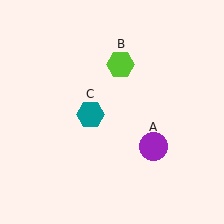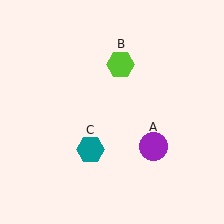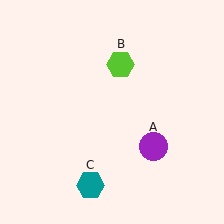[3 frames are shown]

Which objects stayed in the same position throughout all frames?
Purple circle (object A) and lime hexagon (object B) remained stationary.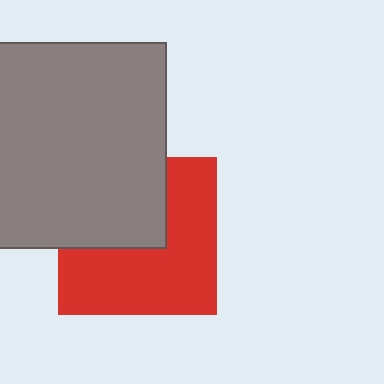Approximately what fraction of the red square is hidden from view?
Roughly 40% of the red square is hidden behind the gray square.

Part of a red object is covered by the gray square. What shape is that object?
It is a square.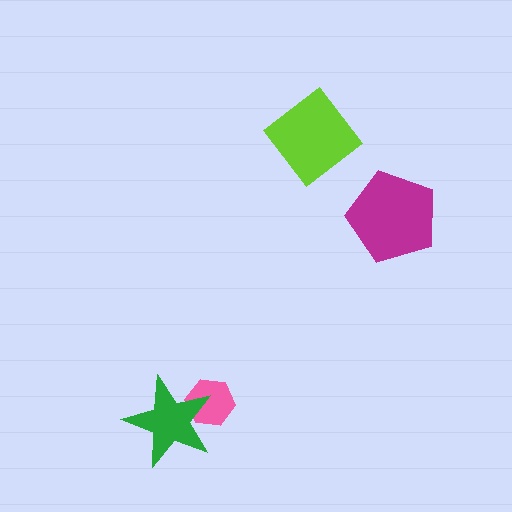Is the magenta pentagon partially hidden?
No, no other shape covers it.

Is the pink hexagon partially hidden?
Yes, it is partially covered by another shape.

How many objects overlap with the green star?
1 object overlaps with the green star.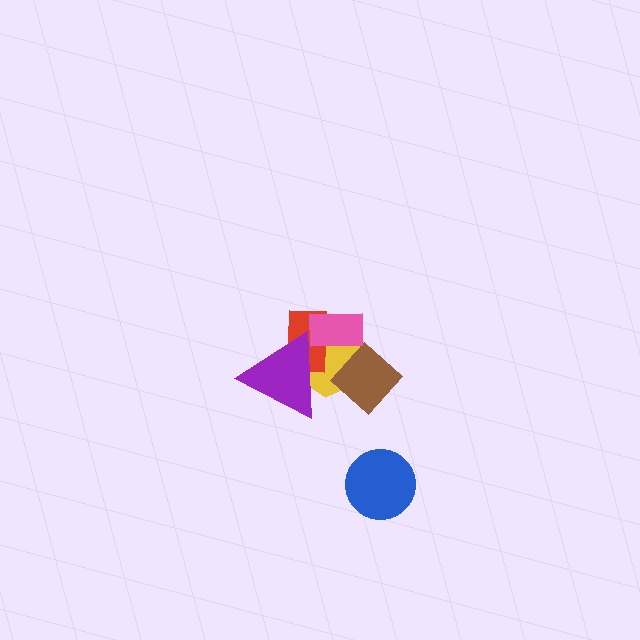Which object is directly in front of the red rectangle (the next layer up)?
The purple triangle is directly in front of the red rectangle.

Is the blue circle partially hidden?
No, no other shape covers it.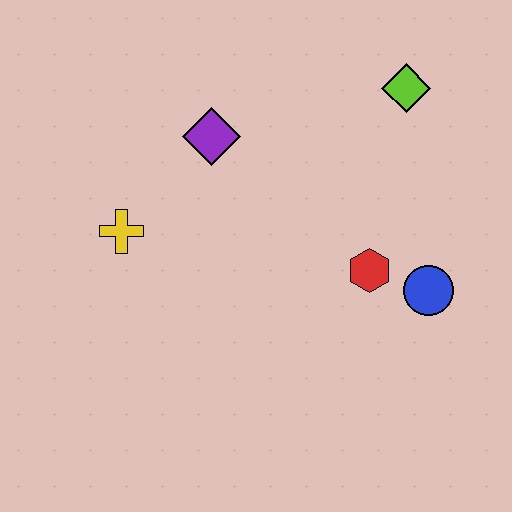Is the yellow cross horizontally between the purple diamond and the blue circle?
No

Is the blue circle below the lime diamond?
Yes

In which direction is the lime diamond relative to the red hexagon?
The lime diamond is above the red hexagon.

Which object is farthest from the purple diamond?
The blue circle is farthest from the purple diamond.